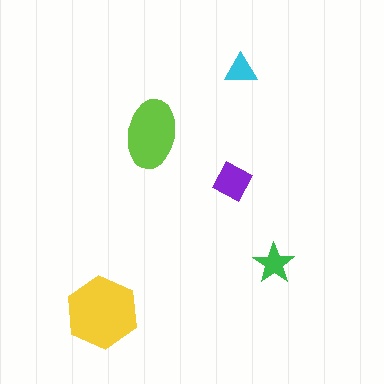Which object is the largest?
The yellow hexagon.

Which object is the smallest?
The cyan triangle.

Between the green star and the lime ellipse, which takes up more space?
The lime ellipse.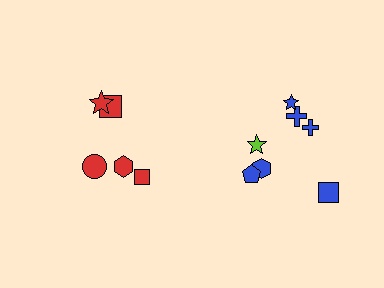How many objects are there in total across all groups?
There are 12 objects.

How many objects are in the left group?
There are 5 objects.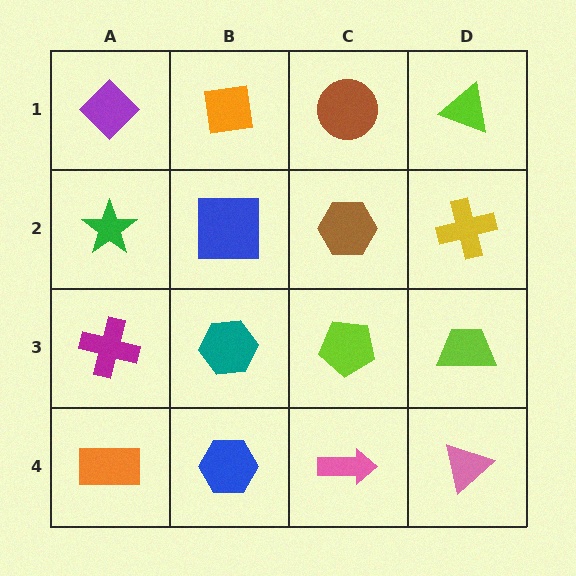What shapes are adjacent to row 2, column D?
A lime triangle (row 1, column D), a lime trapezoid (row 3, column D), a brown hexagon (row 2, column C).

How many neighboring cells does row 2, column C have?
4.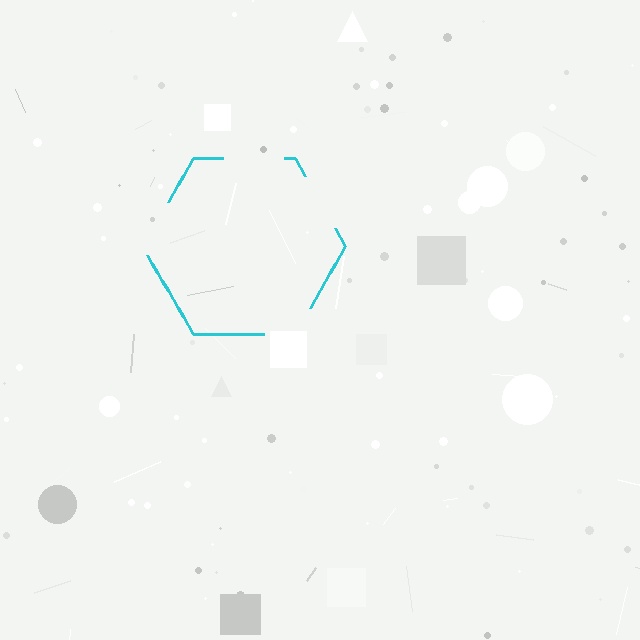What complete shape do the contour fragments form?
The contour fragments form a hexagon.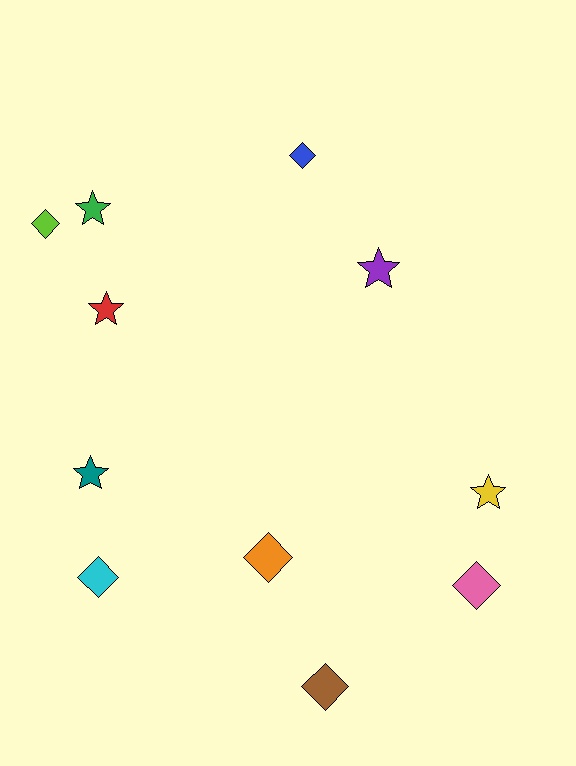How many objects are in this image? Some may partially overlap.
There are 11 objects.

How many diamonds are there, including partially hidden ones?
There are 6 diamonds.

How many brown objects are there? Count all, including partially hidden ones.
There is 1 brown object.